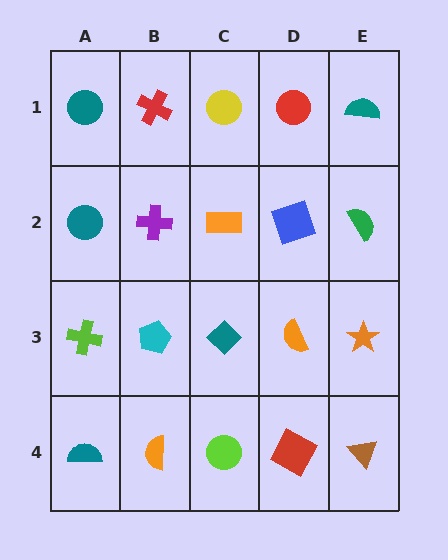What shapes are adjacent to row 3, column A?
A teal circle (row 2, column A), a teal semicircle (row 4, column A), a cyan pentagon (row 3, column B).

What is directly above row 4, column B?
A cyan pentagon.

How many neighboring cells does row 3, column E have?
3.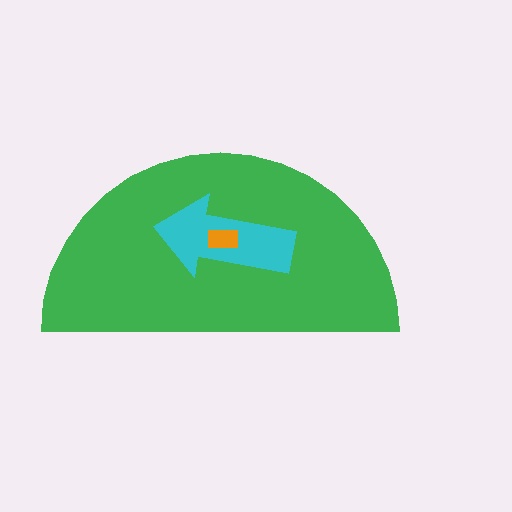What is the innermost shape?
The orange rectangle.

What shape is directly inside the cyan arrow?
The orange rectangle.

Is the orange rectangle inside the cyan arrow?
Yes.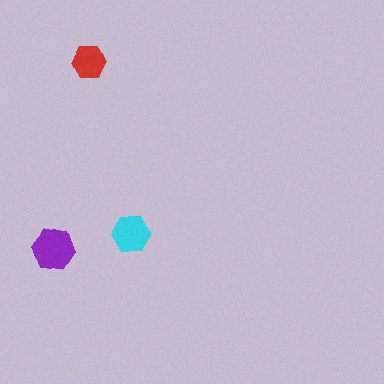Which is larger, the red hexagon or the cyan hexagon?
The cyan one.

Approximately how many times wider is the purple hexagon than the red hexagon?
About 1.5 times wider.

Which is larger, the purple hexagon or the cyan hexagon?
The purple one.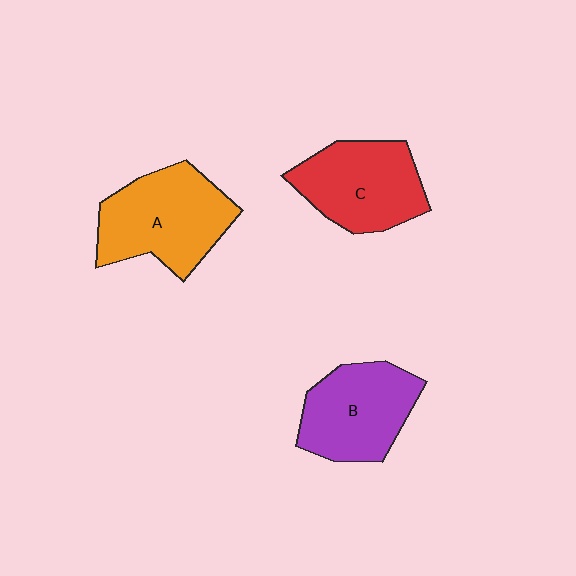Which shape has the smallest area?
Shape B (purple).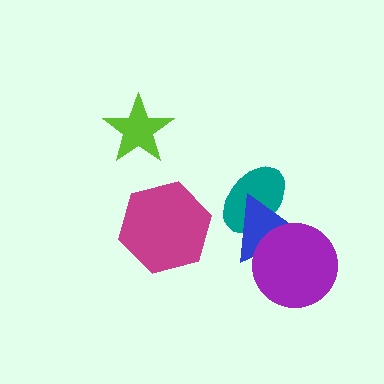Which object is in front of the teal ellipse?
The blue triangle is in front of the teal ellipse.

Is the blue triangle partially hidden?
Yes, it is partially covered by another shape.